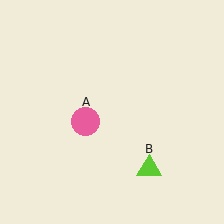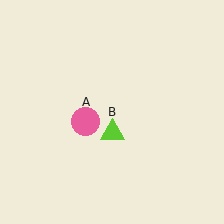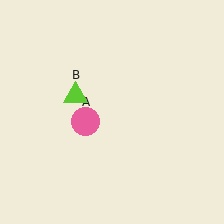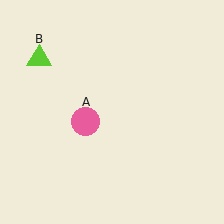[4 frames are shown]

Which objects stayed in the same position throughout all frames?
Pink circle (object A) remained stationary.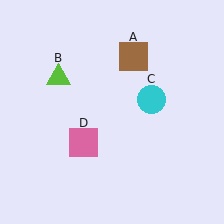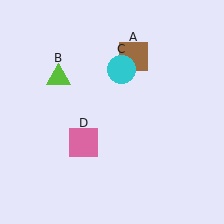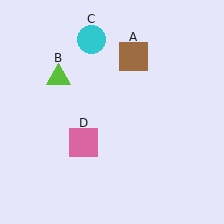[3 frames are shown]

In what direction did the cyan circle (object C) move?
The cyan circle (object C) moved up and to the left.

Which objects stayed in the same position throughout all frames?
Brown square (object A) and lime triangle (object B) and pink square (object D) remained stationary.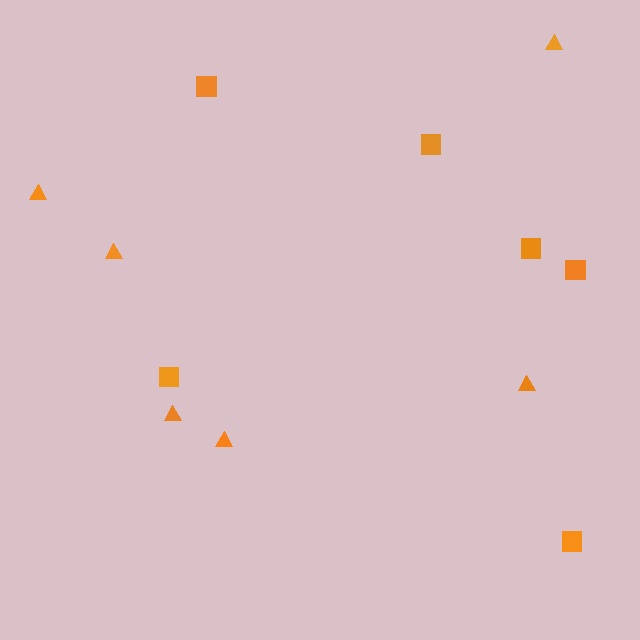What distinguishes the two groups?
There are 2 groups: one group of triangles (6) and one group of squares (6).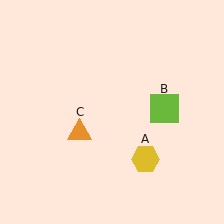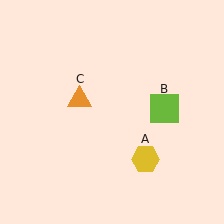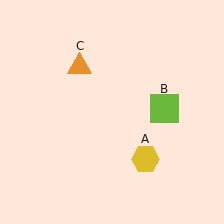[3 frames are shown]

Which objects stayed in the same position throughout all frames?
Yellow hexagon (object A) and lime square (object B) remained stationary.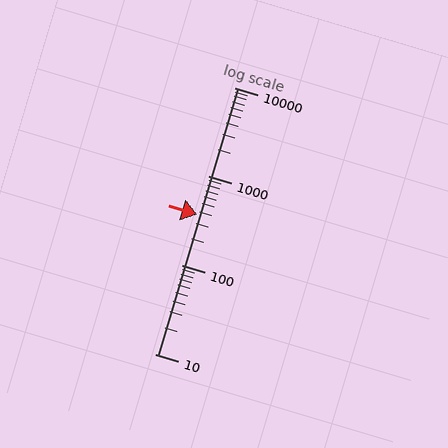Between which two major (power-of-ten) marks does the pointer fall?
The pointer is between 100 and 1000.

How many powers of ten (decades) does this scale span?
The scale spans 3 decades, from 10 to 10000.